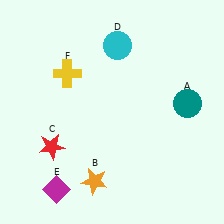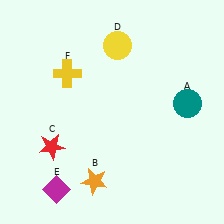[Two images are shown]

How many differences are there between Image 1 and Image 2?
There is 1 difference between the two images.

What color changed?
The circle (D) changed from cyan in Image 1 to yellow in Image 2.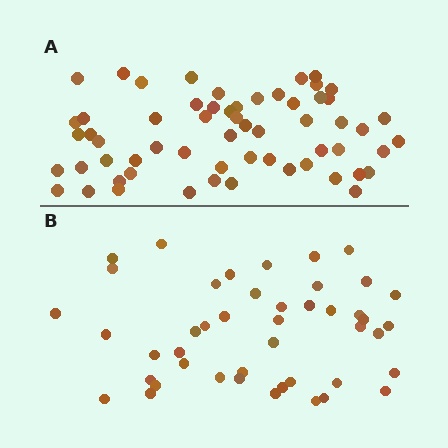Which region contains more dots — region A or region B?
Region A (the top region) has more dots.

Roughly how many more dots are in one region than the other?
Region A has approximately 15 more dots than region B.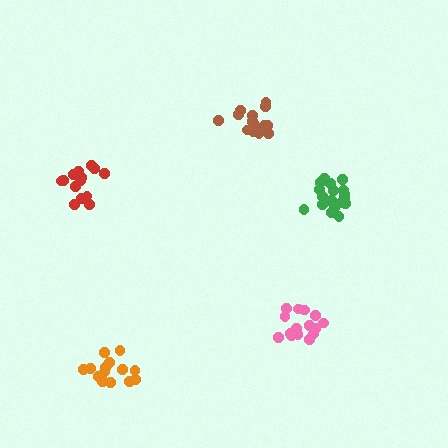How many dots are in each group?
Group 1: 15 dots, Group 2: 19 dots, Group 3: 15 dots, Group 4: 15 dots, Group 5: 15 dots (79 total).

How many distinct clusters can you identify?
There are 5 distinct clusters.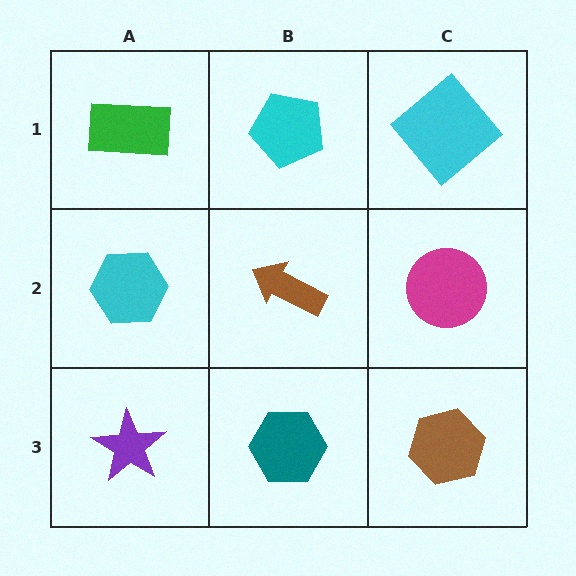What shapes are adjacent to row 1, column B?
A brown arrow (row 2, column B), a green rectangle (row 1, column A), a cyan diamond (row 1, column C).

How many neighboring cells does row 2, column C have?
3.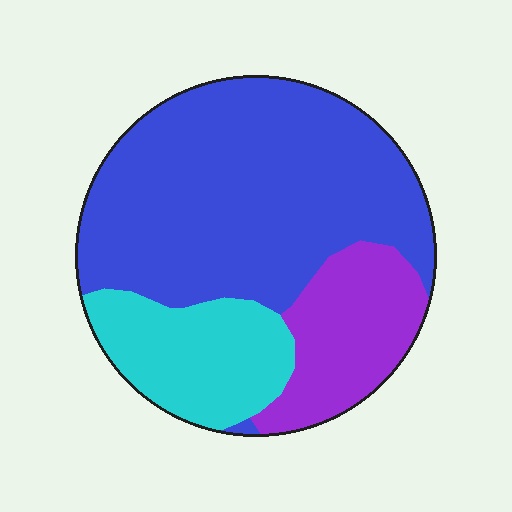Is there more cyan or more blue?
Blue.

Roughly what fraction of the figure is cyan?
Cyan covers roughly 20% of the figure.